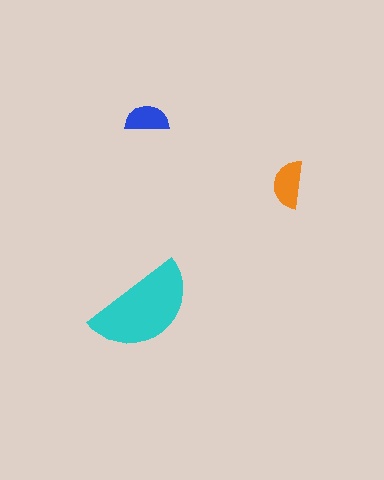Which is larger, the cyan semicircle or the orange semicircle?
The cyan one.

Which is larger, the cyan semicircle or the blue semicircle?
The cyan one.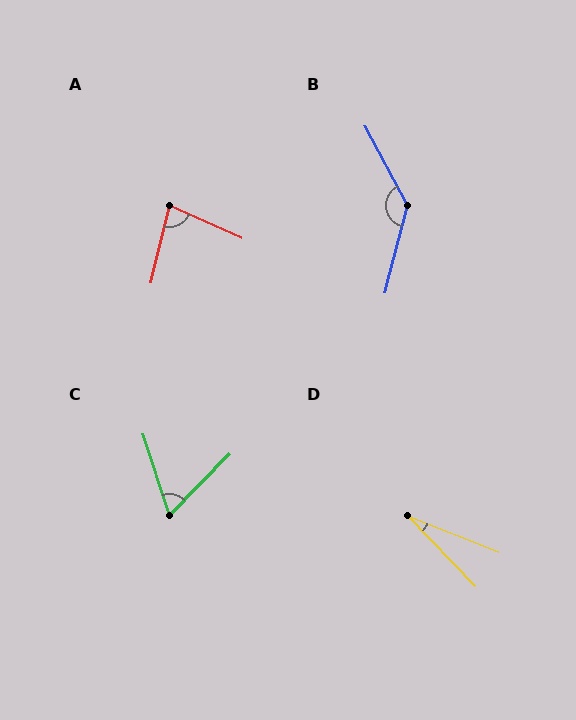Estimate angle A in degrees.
Approximately 79 degrees.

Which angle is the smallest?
D, at approximately 24 degrees.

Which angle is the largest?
B, at approximately 137 degrees.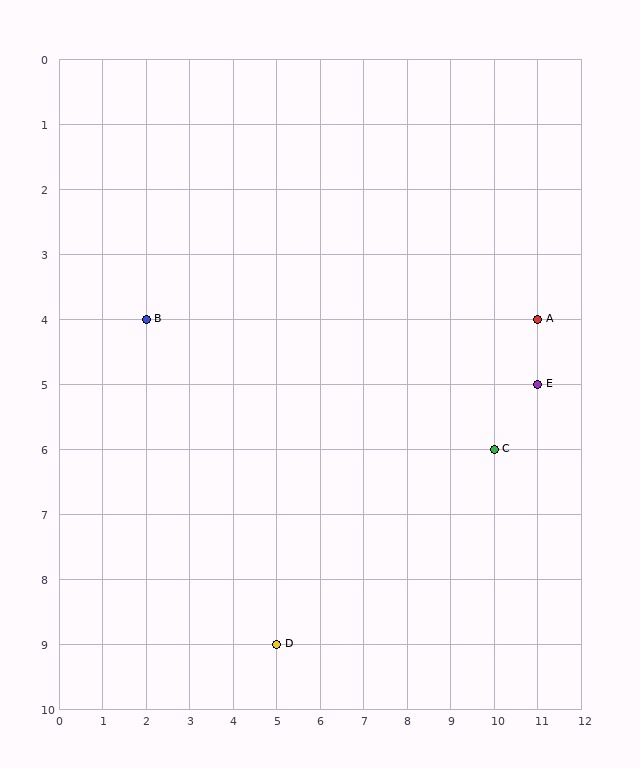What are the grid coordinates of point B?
Point B is at grid coordinates (2, 4).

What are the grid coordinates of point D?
Point D is at grid coordinates (5, 9).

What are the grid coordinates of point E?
Point E is at grid coordinates (11, 5).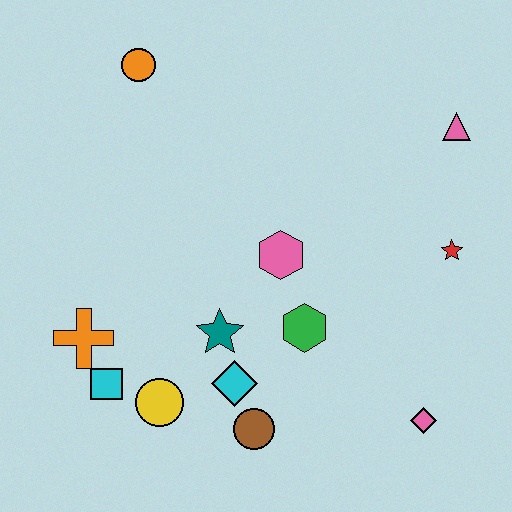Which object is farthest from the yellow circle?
The pink triangle is farthest from the yellow circle.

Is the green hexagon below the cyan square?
No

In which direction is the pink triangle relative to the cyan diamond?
The pink triangle is above the cyan diamond.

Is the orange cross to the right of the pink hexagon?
No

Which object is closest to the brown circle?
The cyan diamond is closest to the brown circle.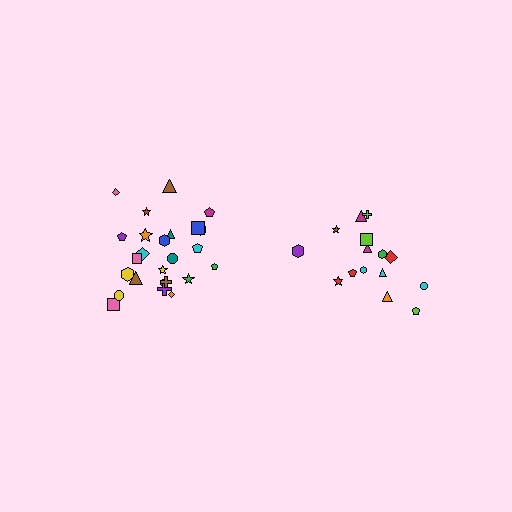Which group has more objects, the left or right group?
The left group.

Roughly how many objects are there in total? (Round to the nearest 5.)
Roughly 40 objects in total.